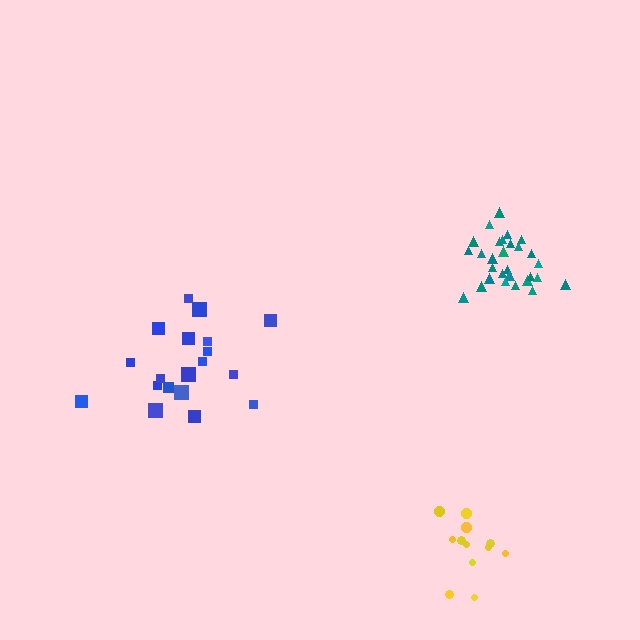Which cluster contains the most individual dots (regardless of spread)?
Teal (30).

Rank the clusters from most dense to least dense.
teal, yellow, blue.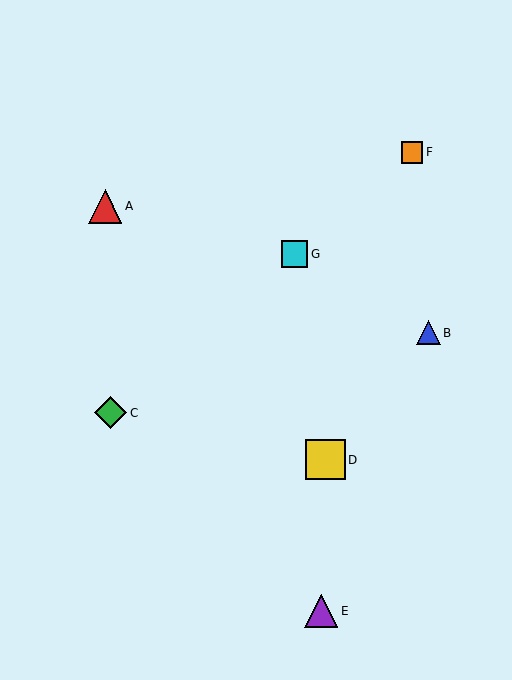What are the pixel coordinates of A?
Object A is at (105, 206).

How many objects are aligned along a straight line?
3 objects (C, F, G) are aligned along a straight line.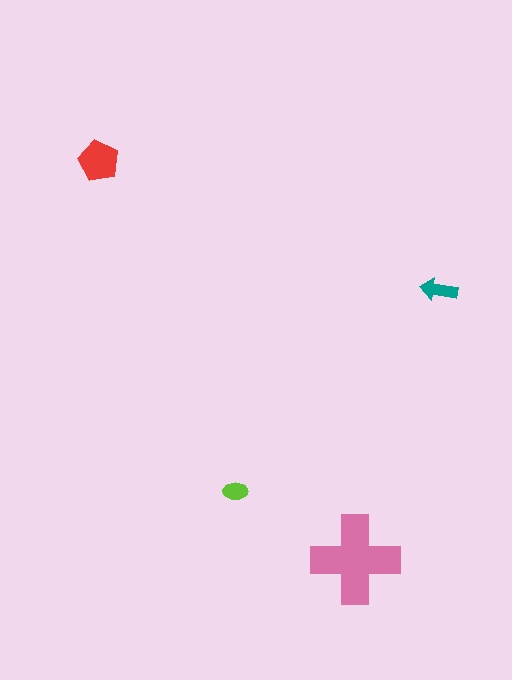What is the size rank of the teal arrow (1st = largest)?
3rd.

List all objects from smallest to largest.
The lime ellipse, the teal arrow, the red pentagon, the pink cross.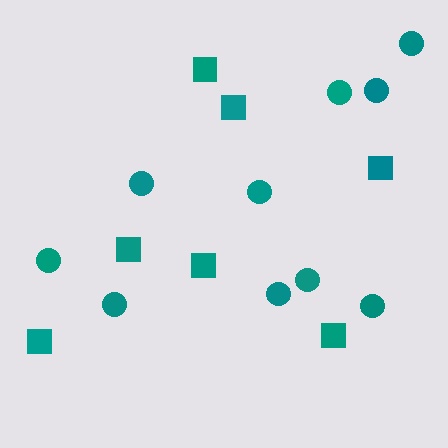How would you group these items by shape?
There are 2 groups: one group of circles (10) and one group of squares (7).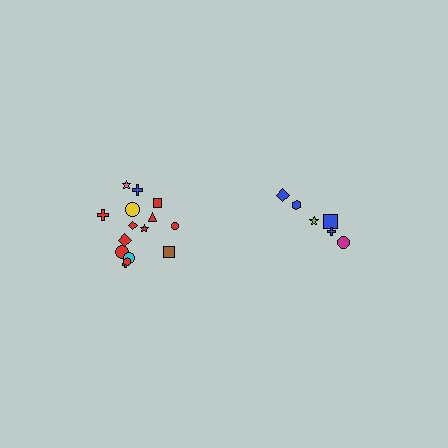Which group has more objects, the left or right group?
The left group.